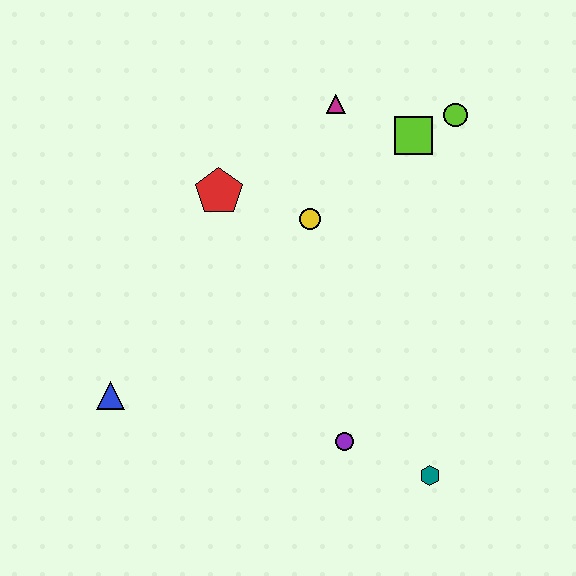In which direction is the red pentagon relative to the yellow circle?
The red pentagon is to the left of the yellow circle.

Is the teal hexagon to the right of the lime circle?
No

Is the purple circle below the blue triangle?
Yes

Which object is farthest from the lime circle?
The blue triangle is farthest from the lime circle.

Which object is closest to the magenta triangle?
The lime square is closest to the magenta triangle.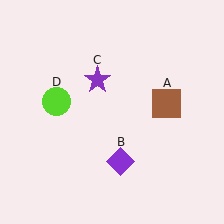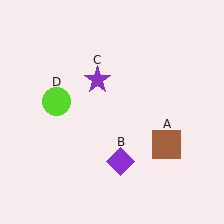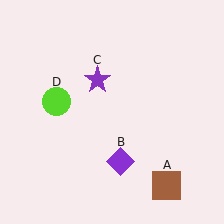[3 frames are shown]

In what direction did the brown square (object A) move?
The brown square (object A) moved down.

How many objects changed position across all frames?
1 object changed position: brown square (object A).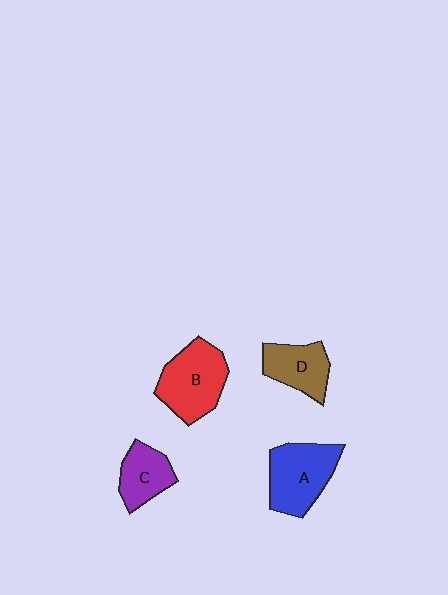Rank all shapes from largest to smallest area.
From largest to smallest: B (red), A (blue), D (brown), C (purple).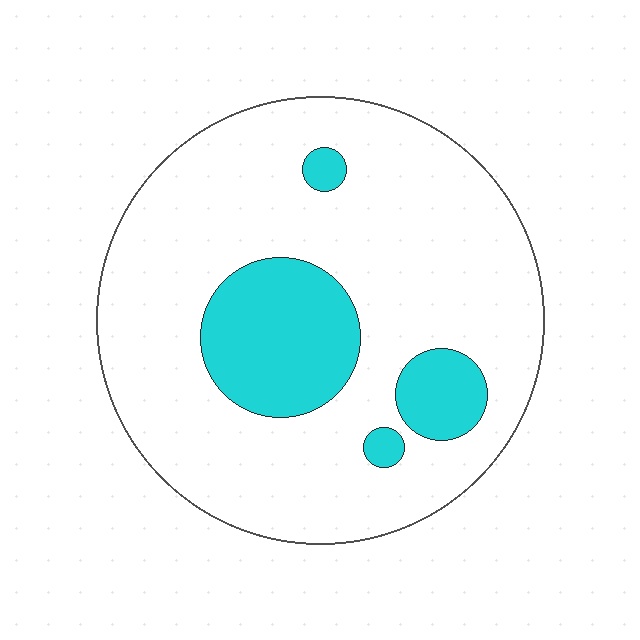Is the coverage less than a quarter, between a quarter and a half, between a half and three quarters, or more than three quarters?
Less than a quarter.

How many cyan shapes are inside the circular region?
4.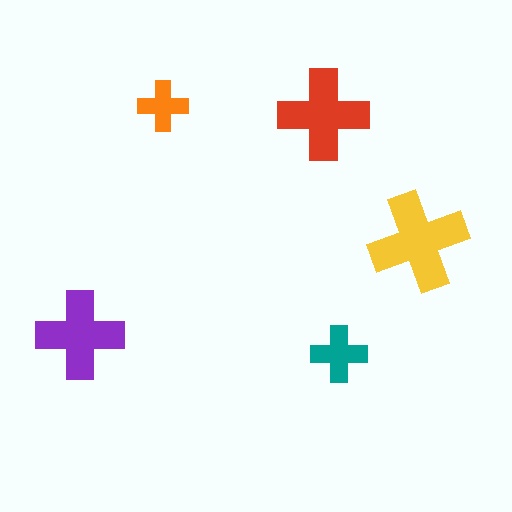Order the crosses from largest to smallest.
the yellow one, the red one, the purple one, the teal one, the orange one.